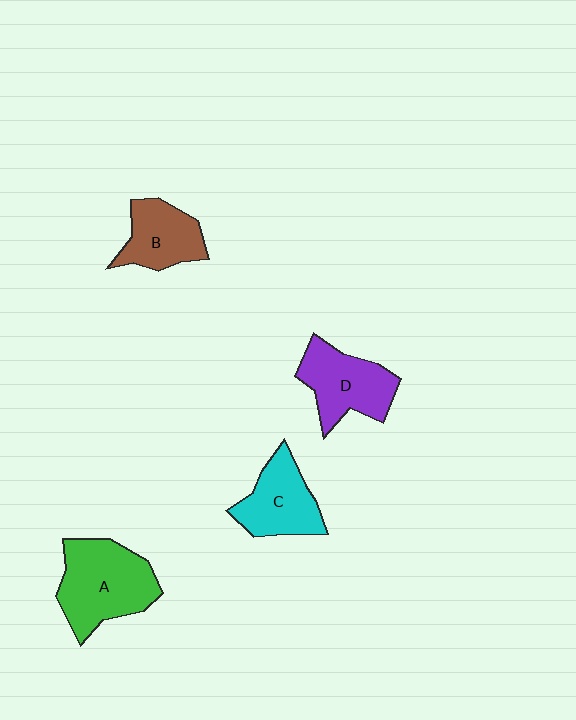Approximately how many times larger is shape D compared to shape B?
Approximately 1.2 times.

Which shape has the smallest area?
Shape B (brown).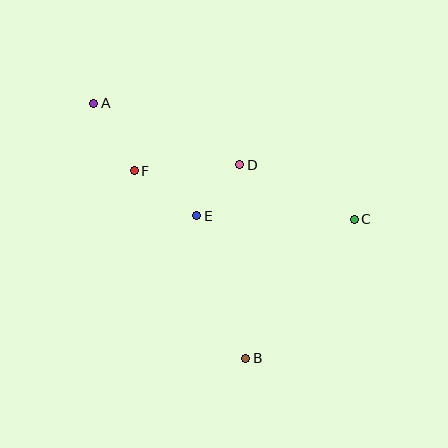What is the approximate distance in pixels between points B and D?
The distance between B and D is approximately 194 pixels.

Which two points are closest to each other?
Points D and E are closest to each other.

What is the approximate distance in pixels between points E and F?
The distance between E and F is approximately 77 pixels.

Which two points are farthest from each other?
Points A and B are farthest from each other.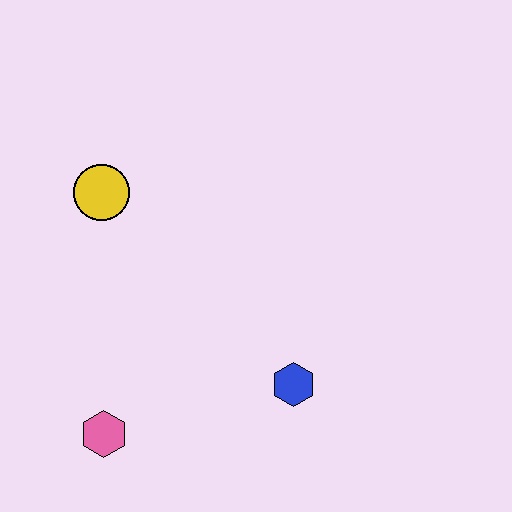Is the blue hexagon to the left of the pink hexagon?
No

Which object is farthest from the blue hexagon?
The yellow circle is farthest from the blue hexagon.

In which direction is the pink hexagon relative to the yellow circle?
The pink hexagon is below the yellow circle.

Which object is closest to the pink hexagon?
The blue hexagon is closest to the pink hexagon.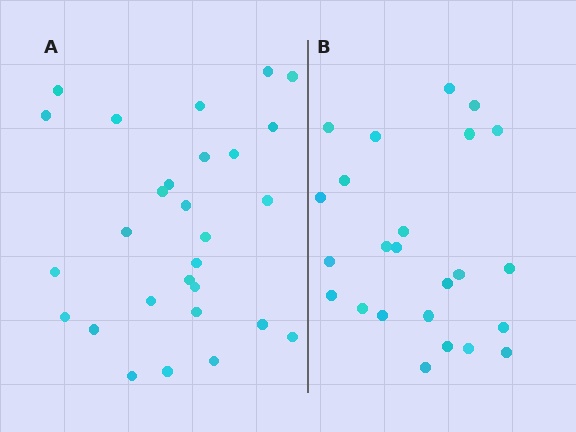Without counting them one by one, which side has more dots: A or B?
Region A (the left region) has more dots.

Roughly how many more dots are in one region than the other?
Region A has about 4 more dots than region B.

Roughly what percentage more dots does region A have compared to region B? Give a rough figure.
About 15% more.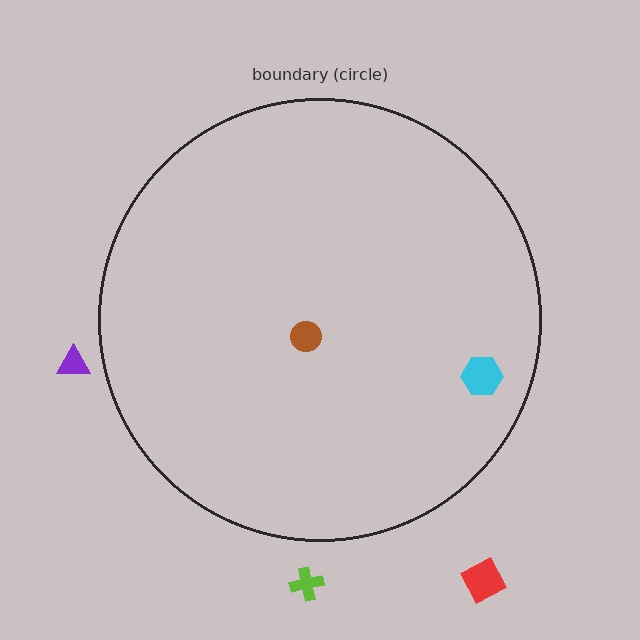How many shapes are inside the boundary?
2 inside, 3 outside.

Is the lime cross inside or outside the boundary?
Outside.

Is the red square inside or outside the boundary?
Outside.